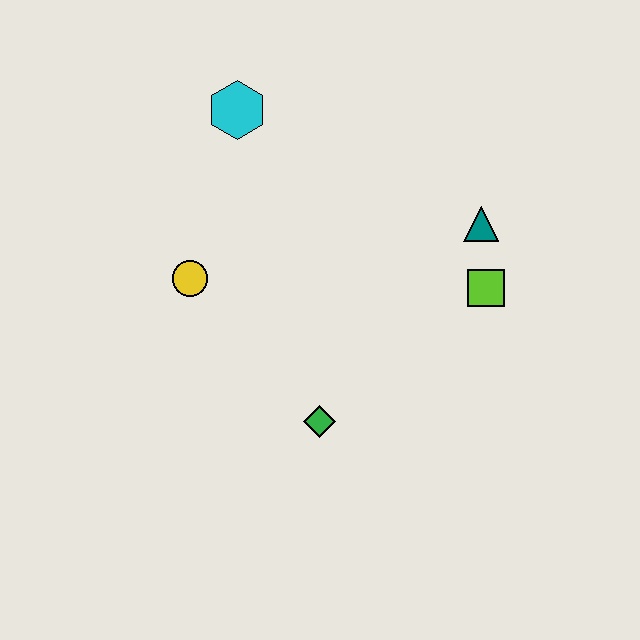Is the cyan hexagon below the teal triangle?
No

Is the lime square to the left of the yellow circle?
No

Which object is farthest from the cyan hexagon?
The green diamond is farthest from the cyan hexagon.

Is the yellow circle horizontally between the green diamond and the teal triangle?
No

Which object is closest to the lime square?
The teal triangle is closest to the lime square.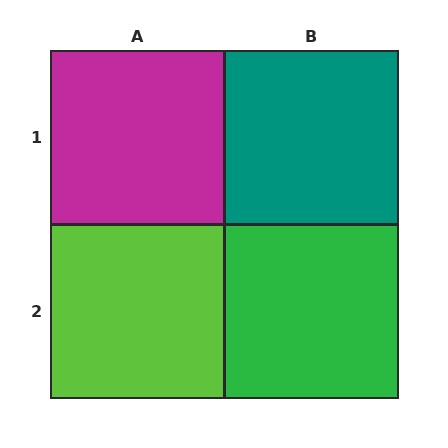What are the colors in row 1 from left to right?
Magenta, teal.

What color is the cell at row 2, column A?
Lime.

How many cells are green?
1 cell is green.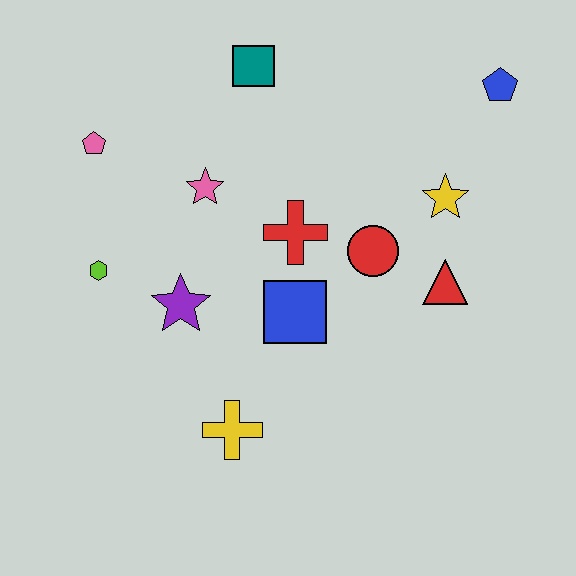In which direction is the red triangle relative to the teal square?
The red triangle is below the teal square.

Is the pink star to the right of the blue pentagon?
No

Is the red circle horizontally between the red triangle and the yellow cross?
Yes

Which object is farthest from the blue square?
The blue pentagon is farthest from the blue square.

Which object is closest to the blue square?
The red cross is closest to the blue square.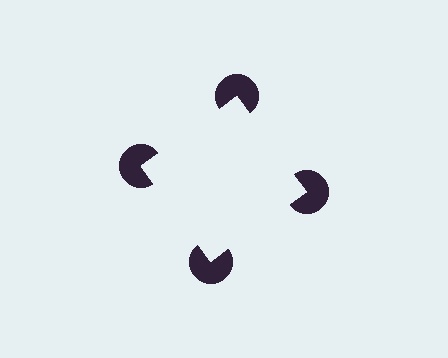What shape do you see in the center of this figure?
An illusory square — its edges are inferred from the aligned wedge cuts in the pac-man discs, not physically drawn.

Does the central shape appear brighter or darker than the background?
It typically appears slightly brighter than the background, even though no actual brightness change is drawn.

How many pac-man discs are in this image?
There are 4 — one at each vertex of the illusory square.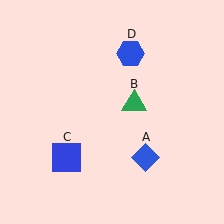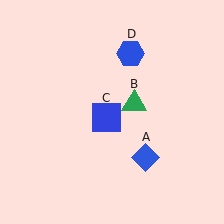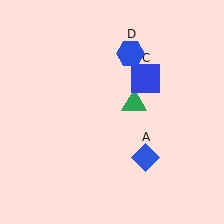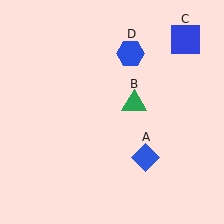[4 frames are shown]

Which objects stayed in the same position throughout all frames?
Blue diamond (object A) and green triangle (object B) and blue hexagon (object D) remained stationary.